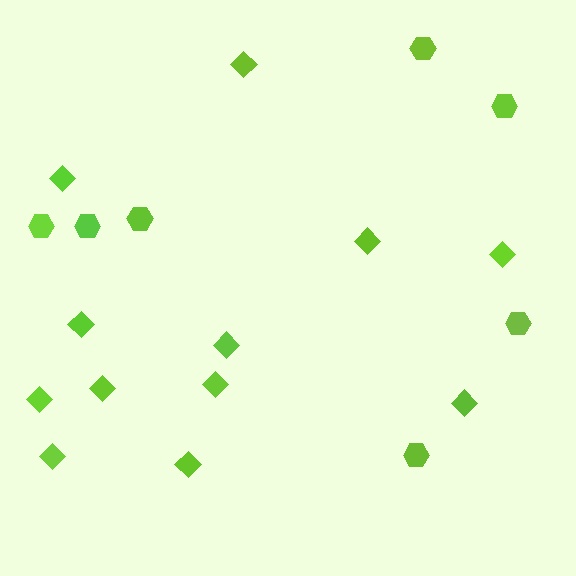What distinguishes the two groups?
There are 2 groups: one group of diamonds (12) and one group of hexagons (7).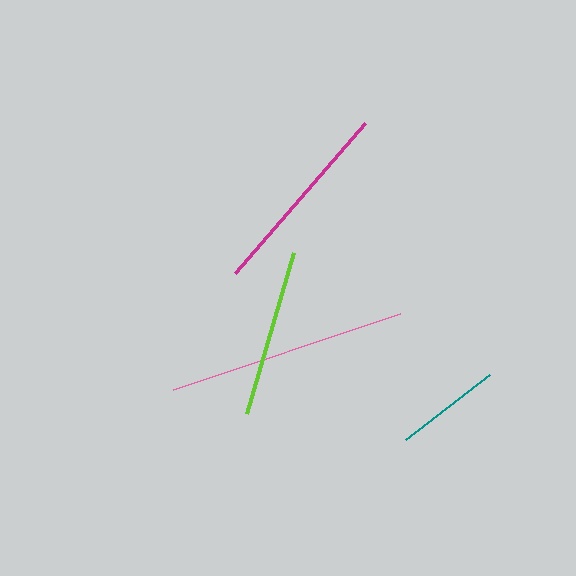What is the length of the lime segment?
The lime segment is approximately 167 pixels long.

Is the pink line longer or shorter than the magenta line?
The pink line is longer than the magenta line.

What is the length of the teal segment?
The teal segment is approximately 106 pixels long.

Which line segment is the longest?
The pink line is the longest at approximately 240 pixels.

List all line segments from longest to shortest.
From longest to shortest: pink, magenta, lime, teal.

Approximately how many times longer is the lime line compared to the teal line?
The lime line is approximately 1.6 times the length of the teal line.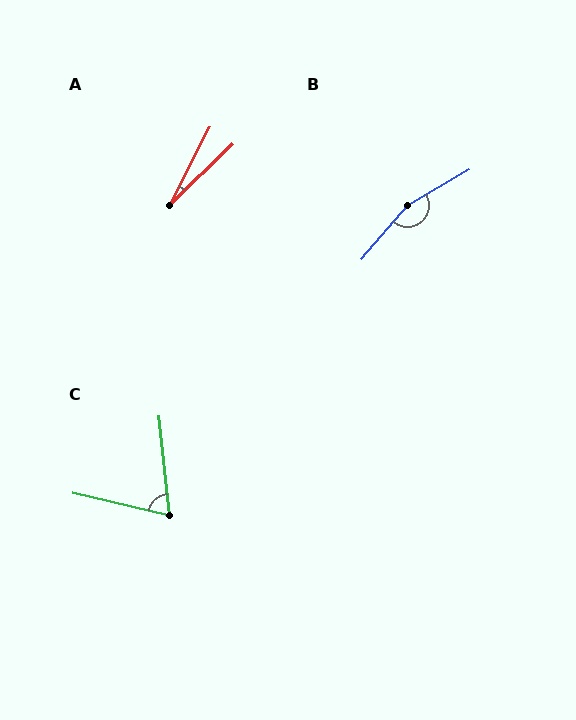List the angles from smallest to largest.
A (19°), C (71°), B (161°).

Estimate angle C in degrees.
Approximately 71 degrees.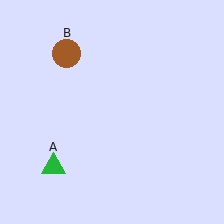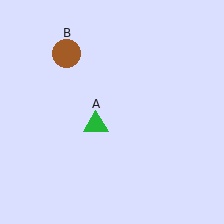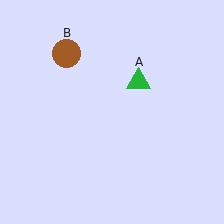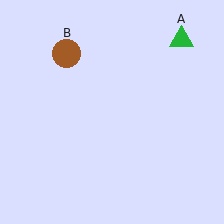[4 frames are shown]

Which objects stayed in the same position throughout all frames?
Brown circle (object B) remained stationary.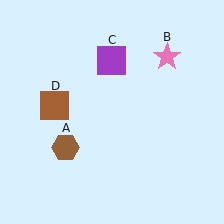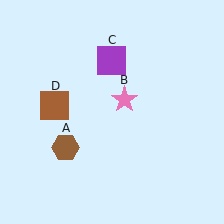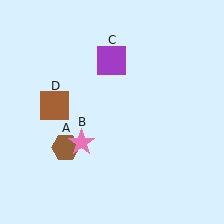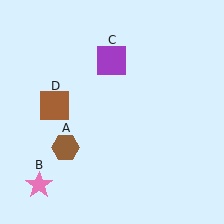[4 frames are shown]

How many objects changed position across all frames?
1 object changed position: pink star (object B).